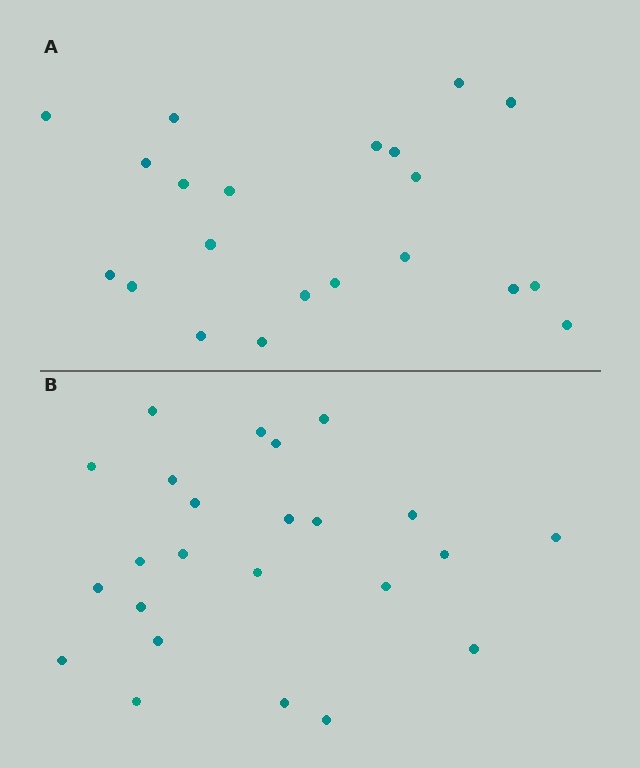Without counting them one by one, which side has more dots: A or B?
Region B (the bottom region) has more dots.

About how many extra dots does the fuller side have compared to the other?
Region B has just a few more — roughly 2 or 3 more dots than region A.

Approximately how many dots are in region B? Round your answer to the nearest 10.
About 20 dots. (The exact count is 24, which rounds to 20.)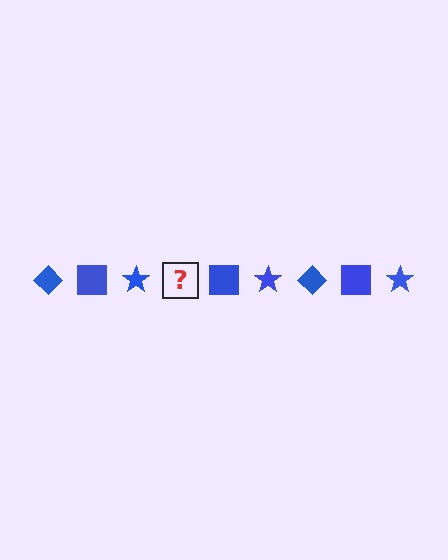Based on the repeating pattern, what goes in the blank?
The blank should be a blue diamond.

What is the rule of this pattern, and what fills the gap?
The rule is that the pattern cycles through diamond, square, star shapes in blue. The gap should be filled with a blue diamond.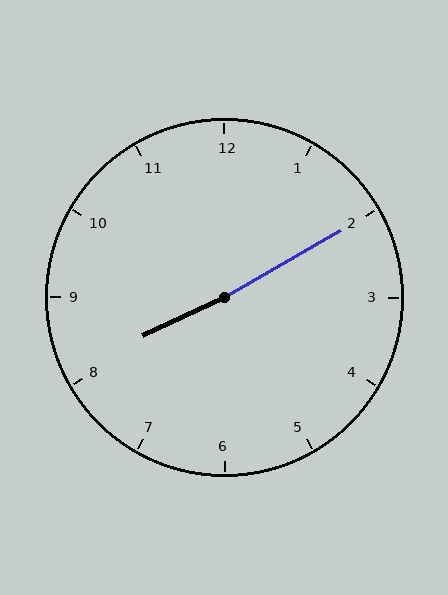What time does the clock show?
8:10.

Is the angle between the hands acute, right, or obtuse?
It is obtuse.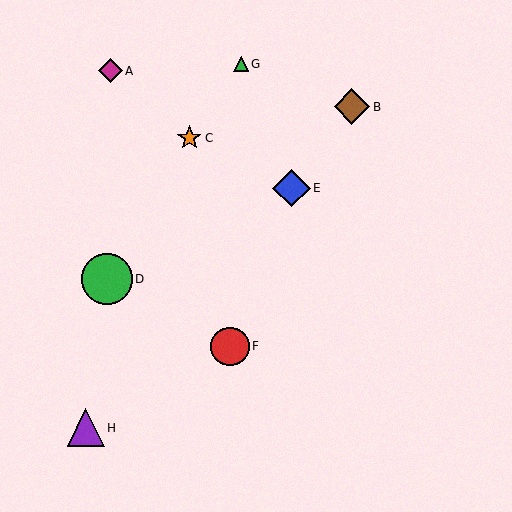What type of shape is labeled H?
Shape H is a purple triangle.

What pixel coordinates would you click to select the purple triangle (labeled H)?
Click at (86, 428) to select the purple triangle H.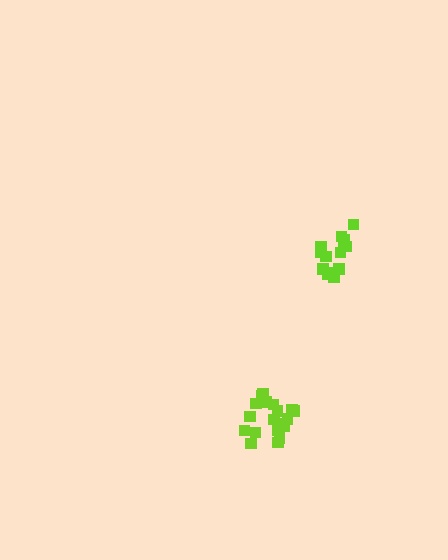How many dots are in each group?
Group 1: 19 dots, Group 2: 15 dots (34 total).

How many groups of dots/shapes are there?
There are 2 groups.